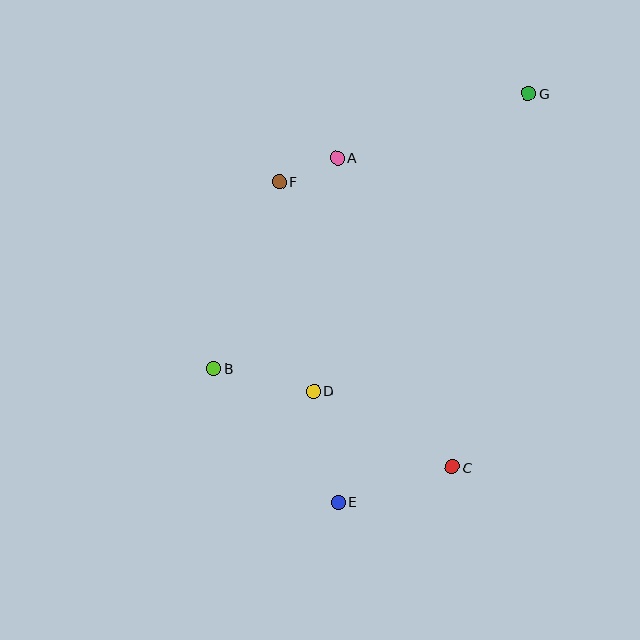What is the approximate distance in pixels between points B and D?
The distance between B and D is approximately 102 pixels.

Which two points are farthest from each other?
Points E and G are farthest from each other.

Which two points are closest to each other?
Points A and F are closest to each other.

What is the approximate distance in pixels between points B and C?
The distance between B and C is approximately 258 pixels.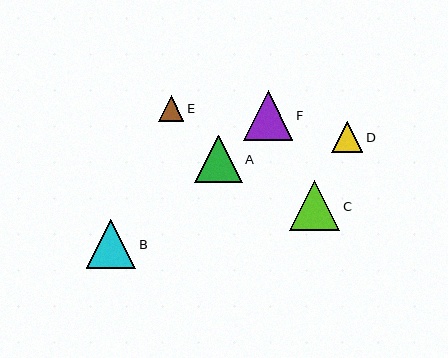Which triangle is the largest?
Triangle C is the largest with a size of approximately 50 pixels.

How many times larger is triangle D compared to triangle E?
Triangle D is approximately 1.2 times the size of triangle E.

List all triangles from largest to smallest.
From largest to smallest: C, F, B, A, D, E.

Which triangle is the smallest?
Triangle E is the smallest with a size of approximately 26 pixels.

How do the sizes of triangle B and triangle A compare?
Triangle B and triangle A are approximately the same size.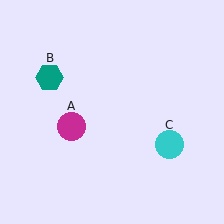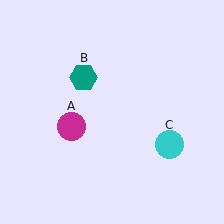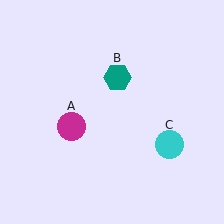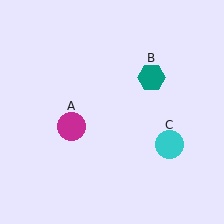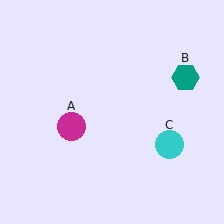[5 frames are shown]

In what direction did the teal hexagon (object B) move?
The teal hexagon (object B) moved right.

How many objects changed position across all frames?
1 object changed position: teal hexagon (object B).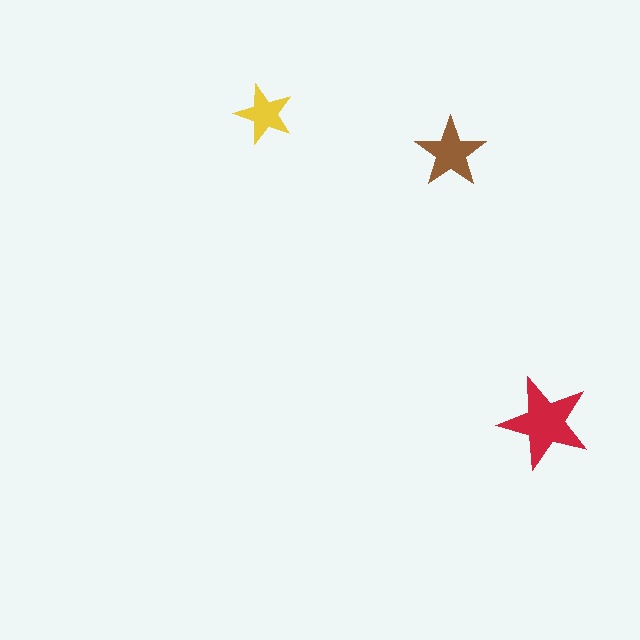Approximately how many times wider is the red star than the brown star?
About 1.5 times wider.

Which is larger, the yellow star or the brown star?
The brown one.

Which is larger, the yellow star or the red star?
The red one.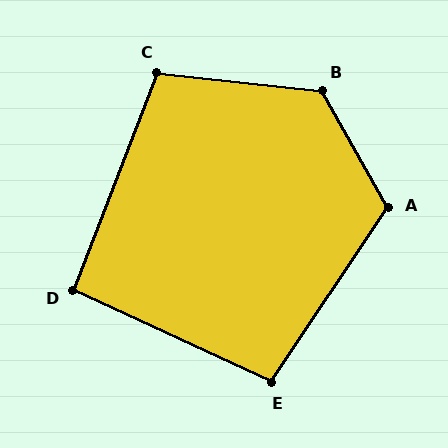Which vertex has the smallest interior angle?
D, at approximately 94 degrees.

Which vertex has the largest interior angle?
B, at approximately 126 degrees.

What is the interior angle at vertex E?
Approximately 99 degrees (obtuse).